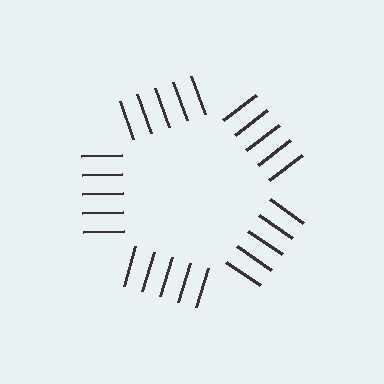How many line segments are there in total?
25 — 5 along each of the 5 edges.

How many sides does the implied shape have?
5 sides — the line-ends trace a pentagon.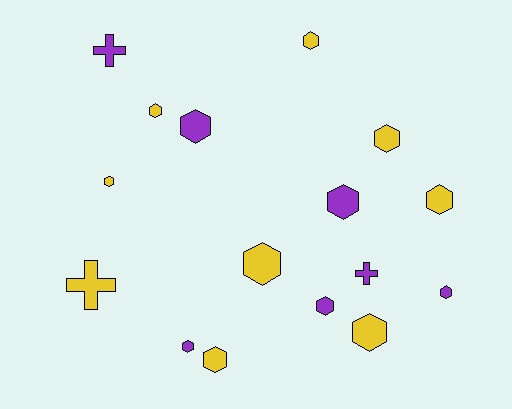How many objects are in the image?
There are 16 objects.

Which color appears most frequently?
Yellow, with 9 objects.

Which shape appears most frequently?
Hexagon, with 13 objects.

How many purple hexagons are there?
There are 5 purple hexagons.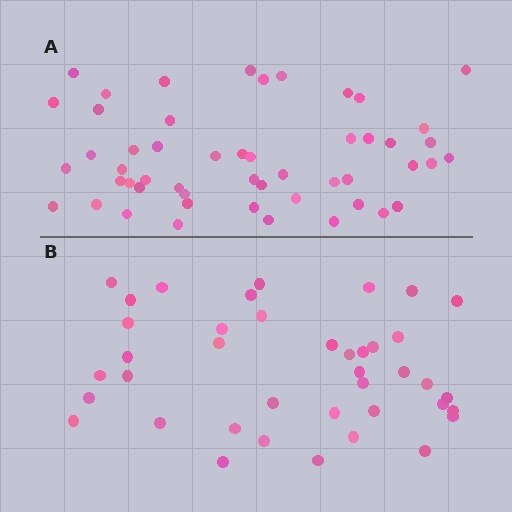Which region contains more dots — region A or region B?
Region A (the top region) has more dots.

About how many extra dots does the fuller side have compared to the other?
Region A has roughly 12 or so more dots than region B.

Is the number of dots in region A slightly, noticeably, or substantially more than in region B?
Region A has noticeably more, but not dramatically so. The ratio is roughly 1.3 to 1.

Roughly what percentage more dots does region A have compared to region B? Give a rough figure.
About 30% more.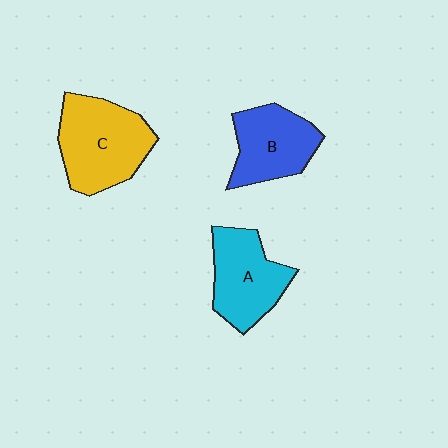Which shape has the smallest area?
Shape B (blue).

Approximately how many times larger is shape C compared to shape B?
Approximately 1.3 times.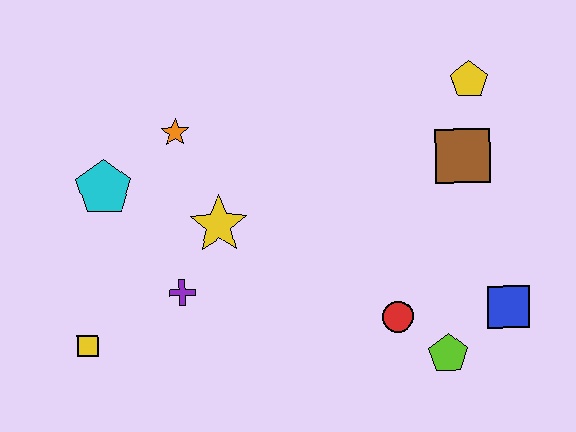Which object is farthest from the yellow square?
The yellow pentagon is farthest from the yellow square.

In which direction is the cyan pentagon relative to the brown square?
The cyan pentagon is to the left of the brown square.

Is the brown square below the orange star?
Yes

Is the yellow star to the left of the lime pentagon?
Yes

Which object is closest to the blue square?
The lime pentagon is closest to the blue square.